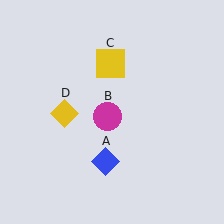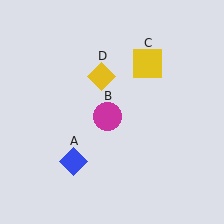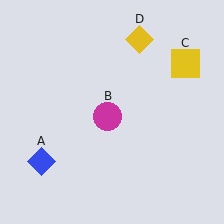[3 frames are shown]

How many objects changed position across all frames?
3 objects changed position: blue diamond (object A), yellow square (object C), yellow diamond (object D).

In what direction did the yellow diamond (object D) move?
The yellow diamond (object D) moved up and to the right.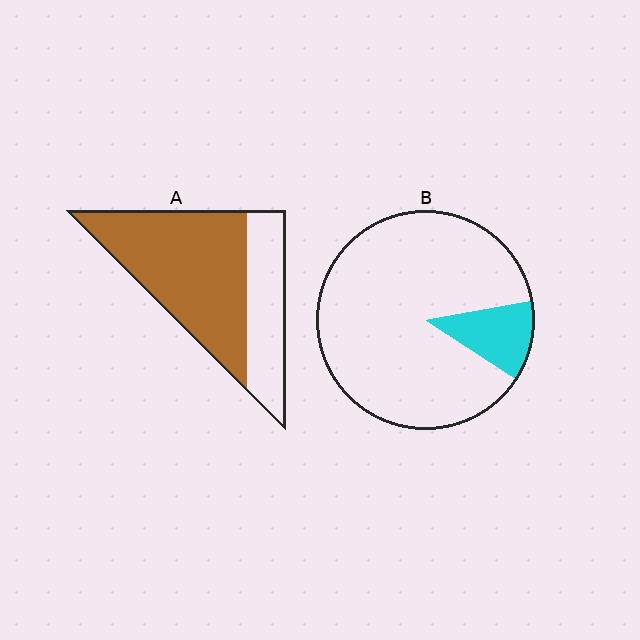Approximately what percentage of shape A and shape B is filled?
A is approximately 70% and B is approximately 10%.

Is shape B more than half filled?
No.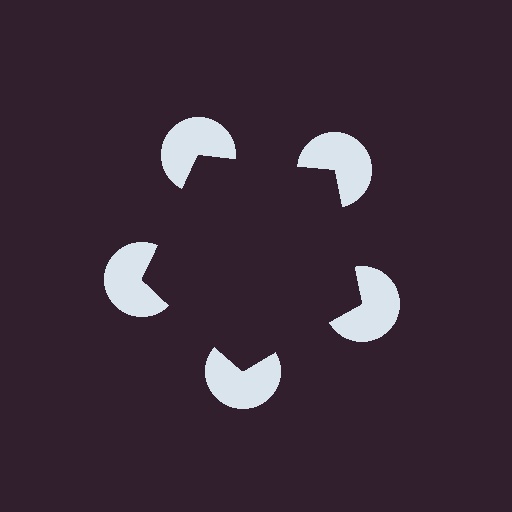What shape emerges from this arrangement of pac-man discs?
An illusory pentagon — its edges are inferred from the aligned wedge cuts in the pac-man discs, not physically drawn.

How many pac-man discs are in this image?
There are 5 — one at each vertex of the illusory pentagon.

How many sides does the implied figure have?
5 sides.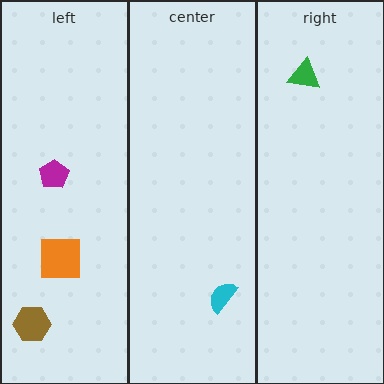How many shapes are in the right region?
1.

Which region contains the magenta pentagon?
The left region.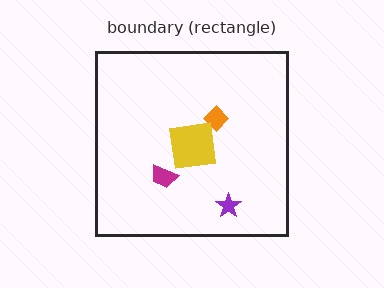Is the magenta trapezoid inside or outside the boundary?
Inside.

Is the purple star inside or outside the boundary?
Inside.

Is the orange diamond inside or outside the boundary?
Inside.